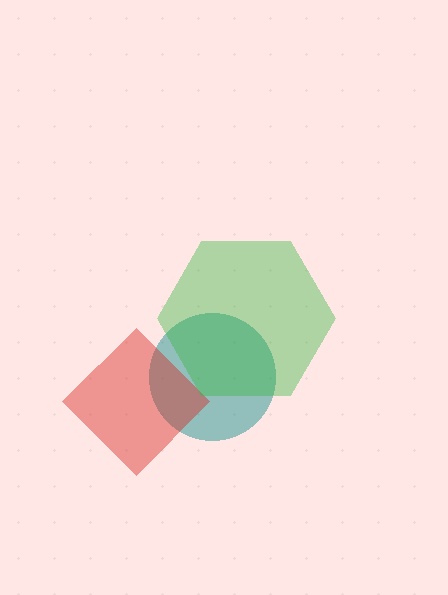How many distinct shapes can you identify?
There are 3 distinct shapes: a teal circle, a red diamond, a green hexagon.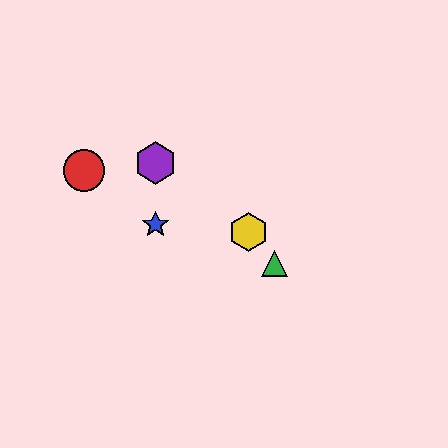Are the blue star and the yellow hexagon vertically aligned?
No, the blue star is at x≈156 and the yellow hexagon is at x≈249.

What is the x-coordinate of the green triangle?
The green triangle is at x≈274.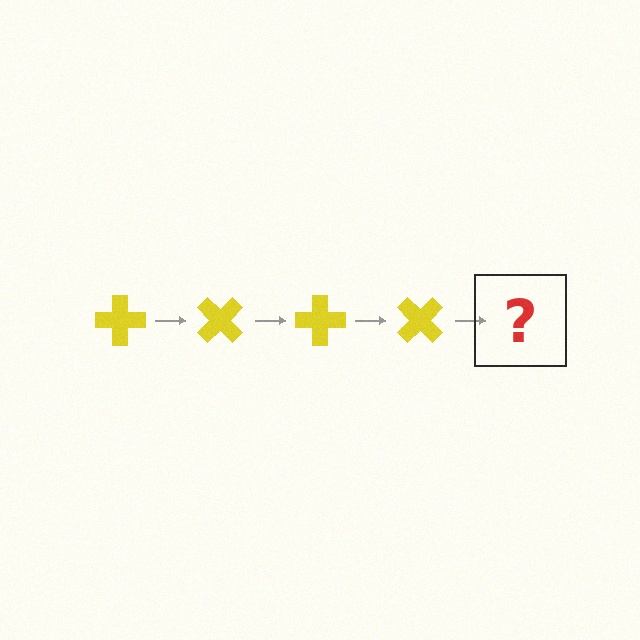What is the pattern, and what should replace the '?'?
The pattern is that the cross rotates 45 degrees each step. The '?' should be a yellow cross rotated 180 degrees.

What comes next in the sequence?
The next element should be a yellow cross rotated 180 degrees.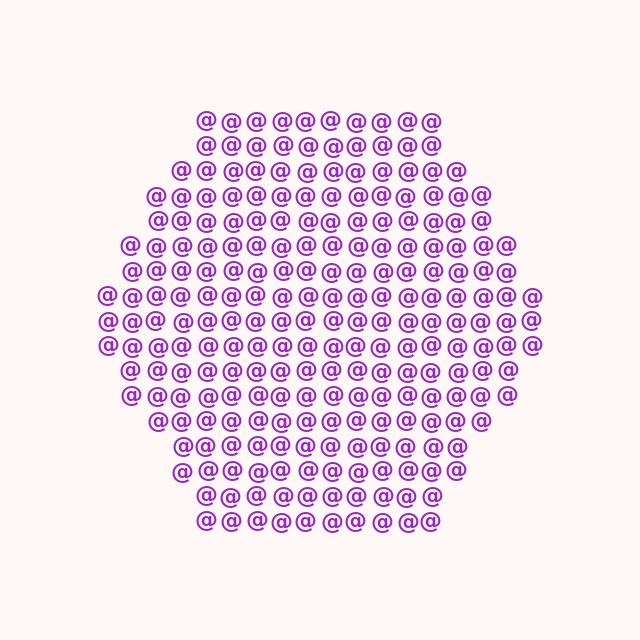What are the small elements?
The small elements are at signs.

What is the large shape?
The large shape is a hexagon.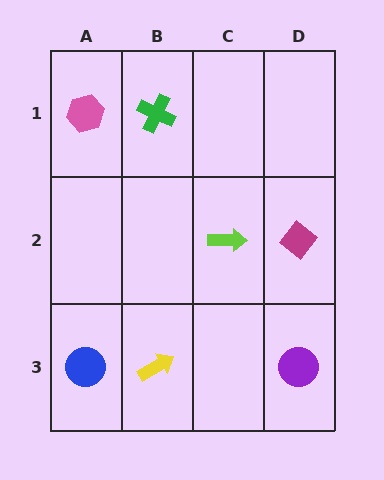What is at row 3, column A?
A blue circle.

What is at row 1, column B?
A green cross.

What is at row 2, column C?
A lime arrow.